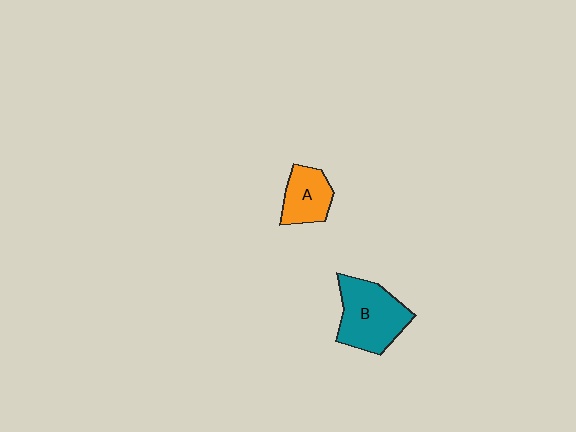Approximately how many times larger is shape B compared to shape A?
Approximately 1.7 times.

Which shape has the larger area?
Shape B (teal).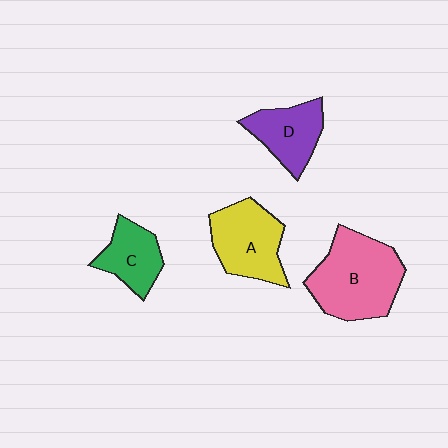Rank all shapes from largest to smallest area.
From largest to smallest: B (pink), A (yellow), D (purple), C (green).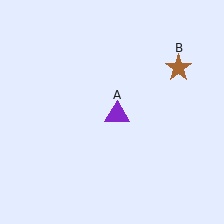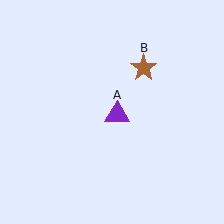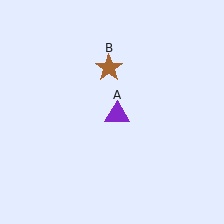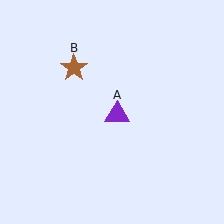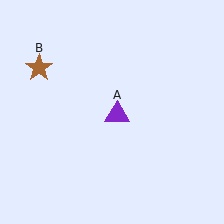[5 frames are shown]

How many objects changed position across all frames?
1 object changed position: brown star (object B).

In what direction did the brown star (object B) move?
The brown star (object B) moved left.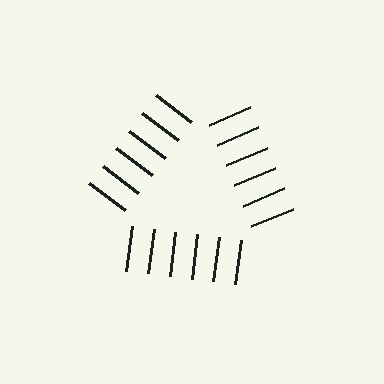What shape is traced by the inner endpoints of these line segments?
An illusory triangle — the line segments terminate on its edges but no continuous stroke is drawn.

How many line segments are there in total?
18 — 6 along each of the 3 edges.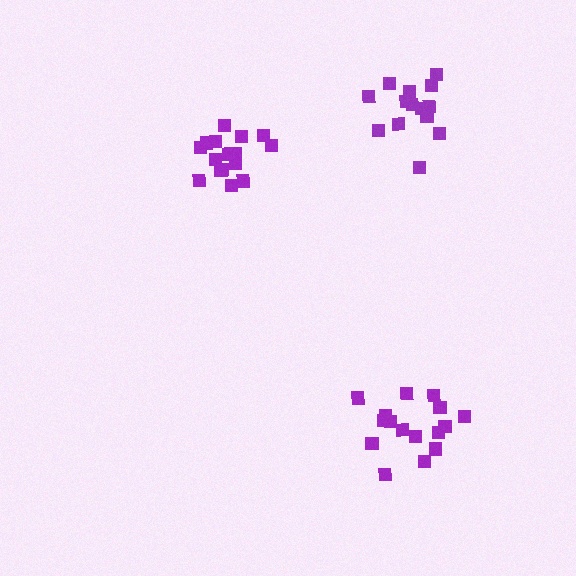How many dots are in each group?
Group 1: 14 dots, Group 2: 16 dots, Group 3: 17 dots (47 total).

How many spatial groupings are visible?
There are 3 spatial groupings.